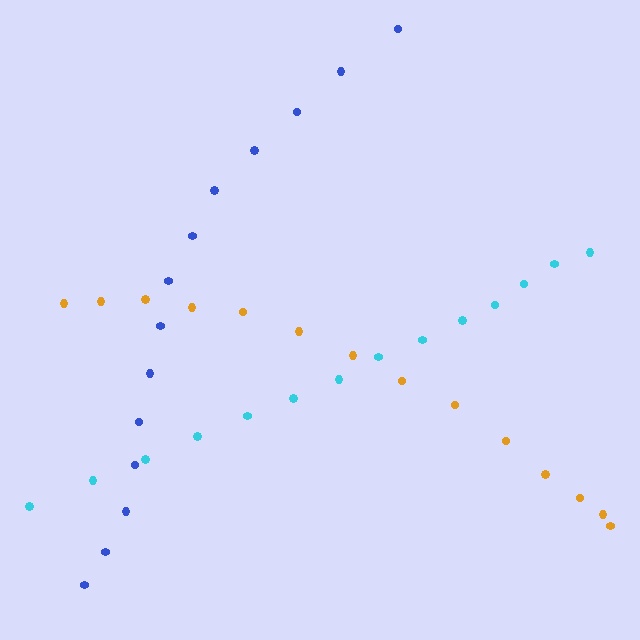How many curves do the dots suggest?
There are 3 distinct paths.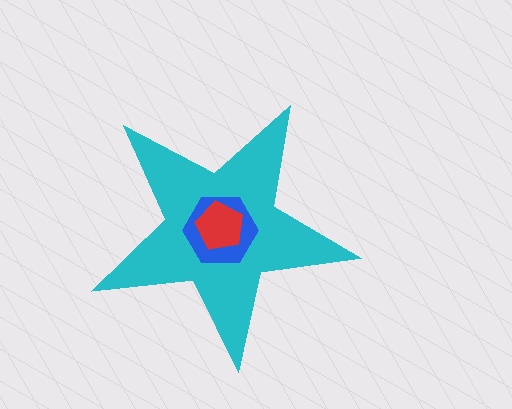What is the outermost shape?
The cyan star.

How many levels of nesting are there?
3.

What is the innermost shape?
The red pentagon.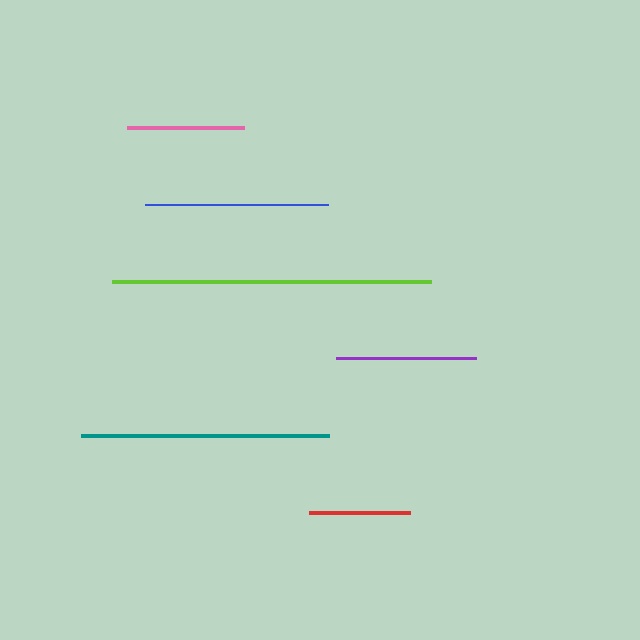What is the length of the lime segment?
The lime segment is approximately 319 pixels long.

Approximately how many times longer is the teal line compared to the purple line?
The teal line is approximately 1.8 times the length of the purple line.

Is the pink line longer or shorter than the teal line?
The teal line is longer than the pink line.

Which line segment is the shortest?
The red line is the shortest at approximately 101 pixels.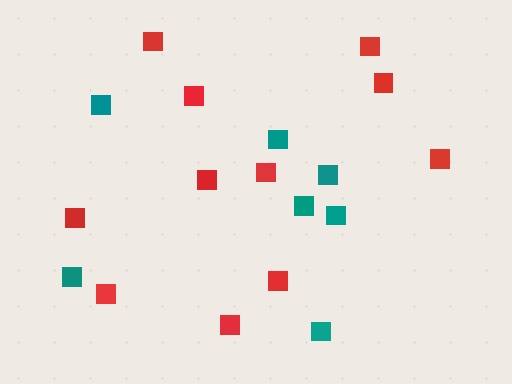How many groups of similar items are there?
There are 2 groups: one group of teal squares (7) and one group of red squares (11).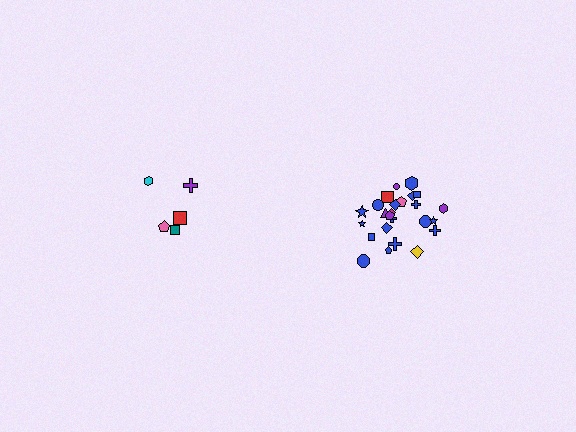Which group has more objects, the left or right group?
The right group.